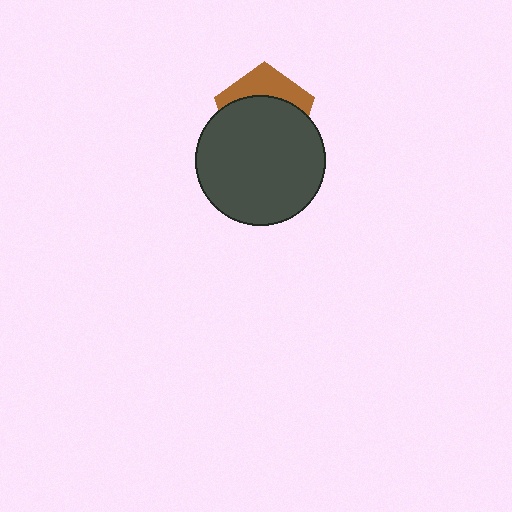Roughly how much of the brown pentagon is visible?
A small part of it is visible (roughly 33%).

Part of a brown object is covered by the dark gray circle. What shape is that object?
It is a pentagon.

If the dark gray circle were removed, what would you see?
You would see the complete brown pentagon.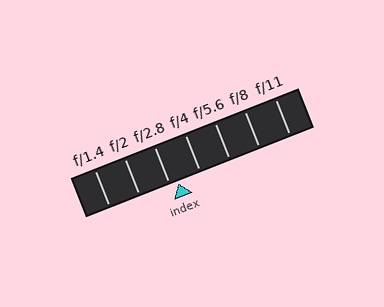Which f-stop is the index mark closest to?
The index mark is closest to f/2.8.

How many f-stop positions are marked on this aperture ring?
There are 7 f-stop positions marked.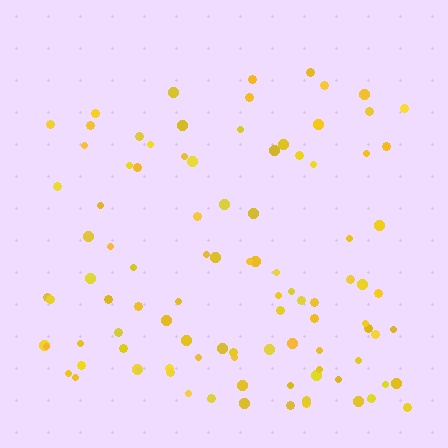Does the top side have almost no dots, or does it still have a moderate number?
Still a moderate number, just noticeably fewer than the bottom.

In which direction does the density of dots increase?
From top to bottom, with the bottom side densest.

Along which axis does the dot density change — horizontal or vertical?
Vertical.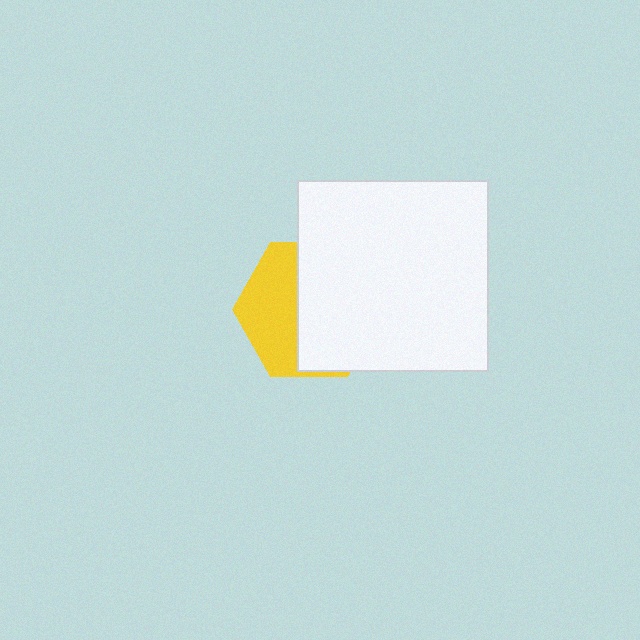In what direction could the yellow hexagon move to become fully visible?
The yellow hexagon could move left. That would shift it out from behind the white square entirely.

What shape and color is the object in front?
The object in front is a white square.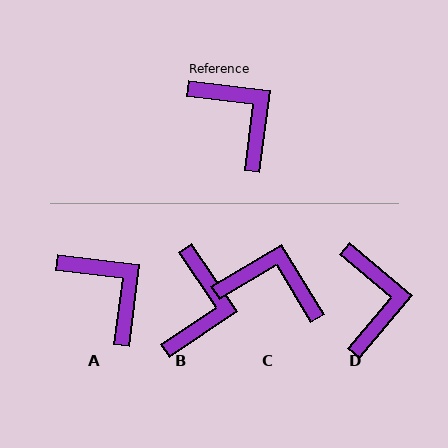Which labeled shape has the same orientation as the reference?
A.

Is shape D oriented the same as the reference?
No, it is off by about 33 degrees.